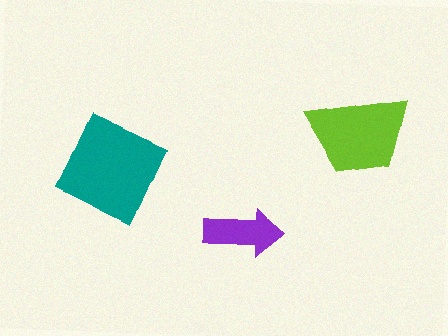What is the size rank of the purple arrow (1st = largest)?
3rd.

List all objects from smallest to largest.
The purple arrow, the lime trapezoid, the teal diamond.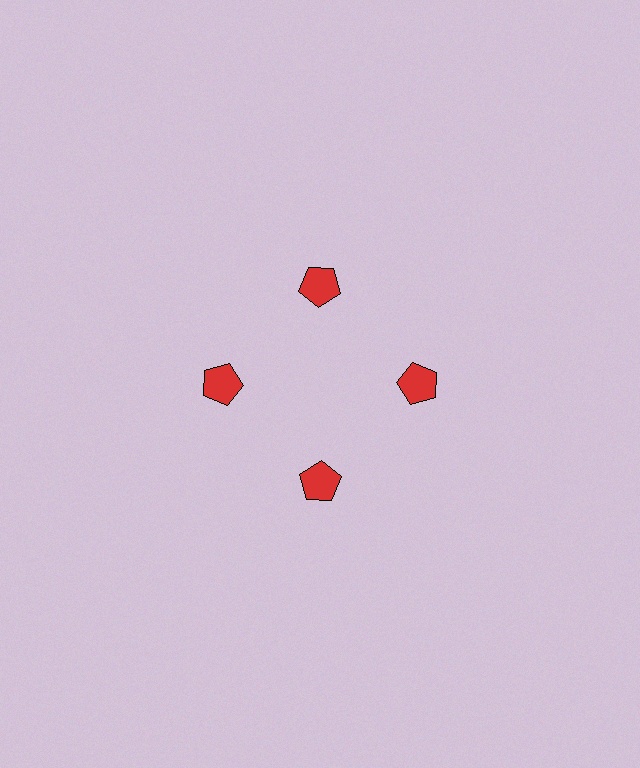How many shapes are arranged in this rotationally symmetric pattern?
There are 4 shapes, arranged in 4 groups of 1.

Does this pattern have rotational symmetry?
Yes, this pattern has 4-fold rotational symmetry. It looks the same after rotating 90 degrees around the center.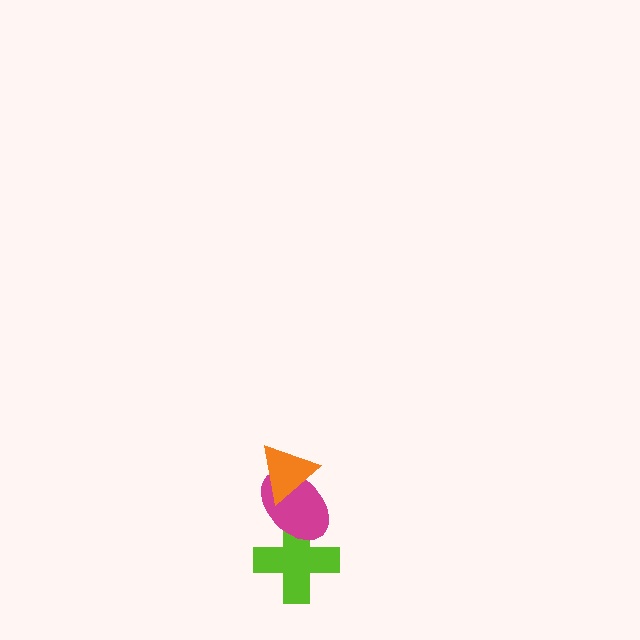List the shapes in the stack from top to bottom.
From top to bottom: the orange triangle, the magenta ellipse, the lime cross.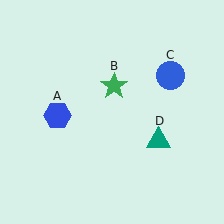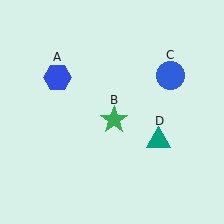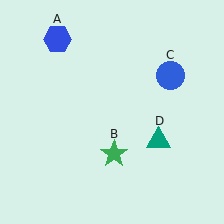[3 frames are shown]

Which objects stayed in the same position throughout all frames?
Blue circle (object C) and teal triangle (object D) remained stationary.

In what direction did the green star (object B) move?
The green star (object B) moved down.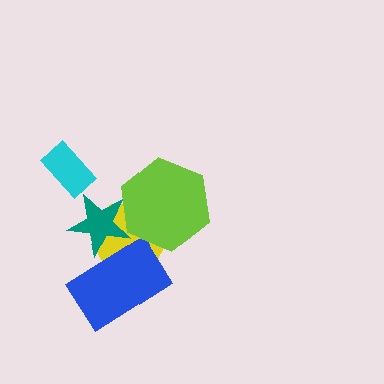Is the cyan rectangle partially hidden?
No, no other shape covers it.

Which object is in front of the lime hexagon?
The teal star is in front of the lime hexagon.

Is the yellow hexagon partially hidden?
Yes, it is partially covered by another shape.